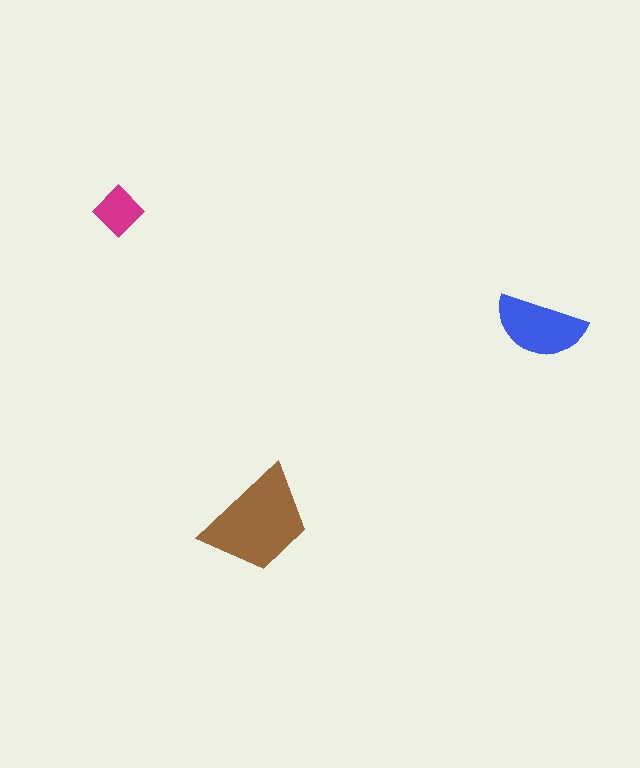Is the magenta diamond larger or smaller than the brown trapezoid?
Smaller.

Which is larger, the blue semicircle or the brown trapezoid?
The brown trapezoid.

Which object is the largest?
The brown trapezoid.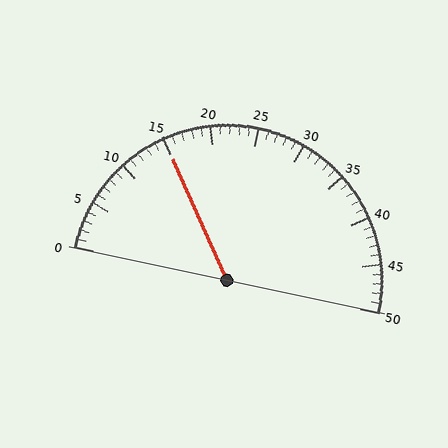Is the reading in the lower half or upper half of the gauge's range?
The reading is in the lower half of the range (0 to 50).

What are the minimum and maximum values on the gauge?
The gauge ranges from 0 to 50.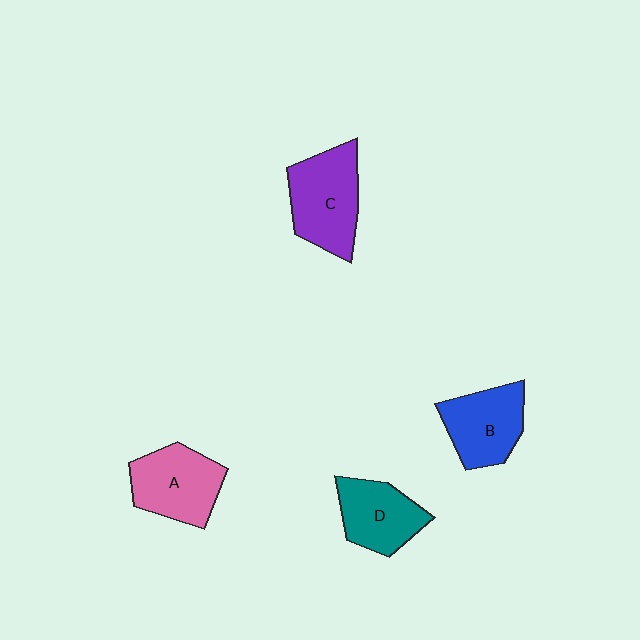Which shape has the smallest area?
Shape D (teal).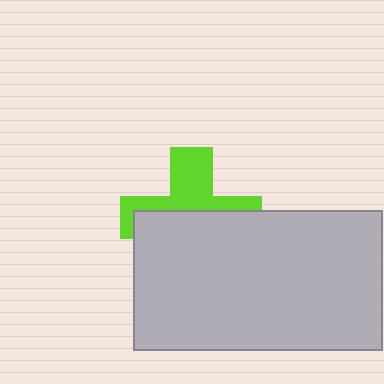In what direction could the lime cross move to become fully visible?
The lime cross could move up. That would shift it out from behind the light gray rectangle entirely.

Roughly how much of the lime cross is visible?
A small part of it is visible (roughly 43%).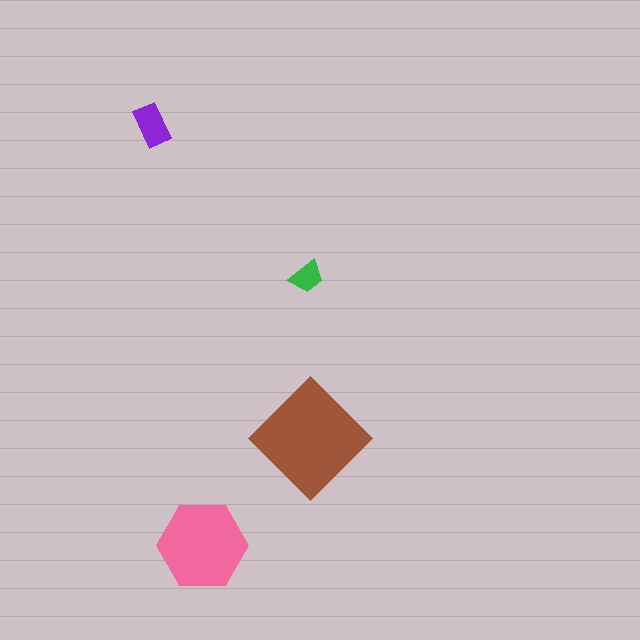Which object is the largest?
The brown diamond.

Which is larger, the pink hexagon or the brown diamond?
The brown diamond.